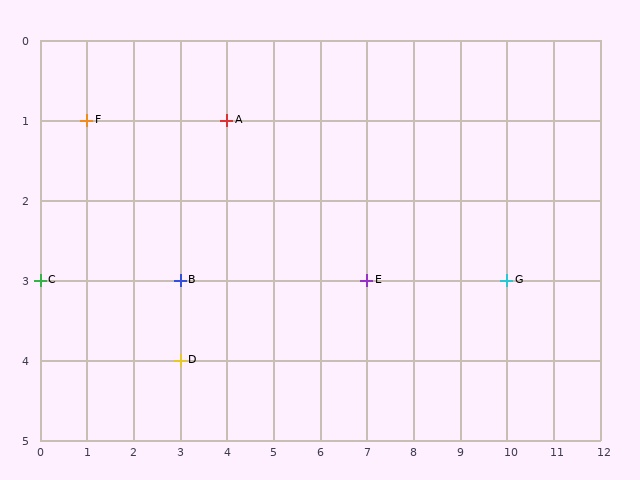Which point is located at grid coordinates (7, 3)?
Point E is at (7, 3).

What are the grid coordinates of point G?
Point G is at grid coordinates (10, 3).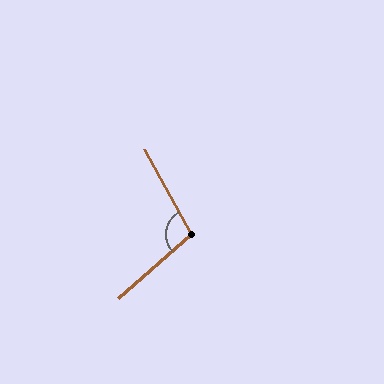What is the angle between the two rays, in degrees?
Approximately 102 degrees.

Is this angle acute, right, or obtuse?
It is obtuse.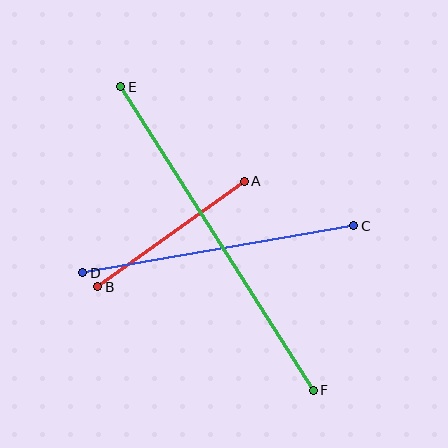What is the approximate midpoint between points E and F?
The midpoint is at approximately (217, 238) pixels.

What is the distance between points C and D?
The distance is approximately 275 pixels.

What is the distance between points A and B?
The distance is approximately 180 pixels.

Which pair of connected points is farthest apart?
Points E and F are farthest apart.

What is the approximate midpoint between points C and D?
The midpoint is at approximately (218, 249) pixels.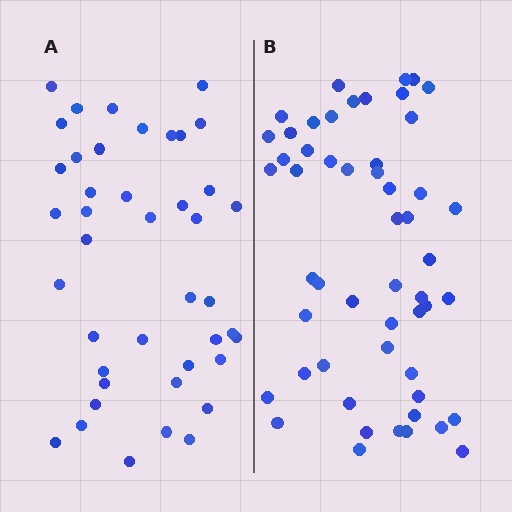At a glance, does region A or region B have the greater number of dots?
Region B (the right region) has more dots.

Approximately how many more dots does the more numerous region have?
Region B has roughly 12 or so more dots than region A.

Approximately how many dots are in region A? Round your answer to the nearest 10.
About 40 dots. (The exact count is 42, which rounds to 40.)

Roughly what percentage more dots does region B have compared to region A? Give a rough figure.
About 25% more.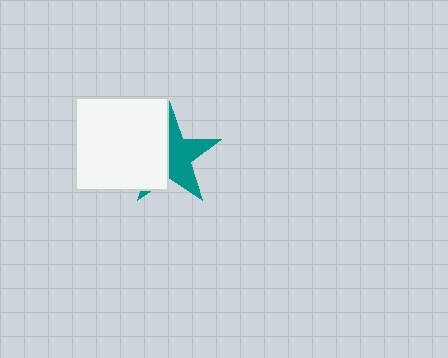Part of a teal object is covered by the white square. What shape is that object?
It is a star.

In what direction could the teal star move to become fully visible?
The teal star could move right. That would shift it out from behind the white square entirely.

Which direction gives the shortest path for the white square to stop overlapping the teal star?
Moving left gives the shortest separation.